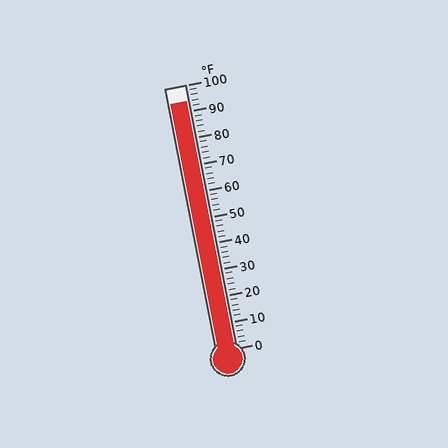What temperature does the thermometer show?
The thermometer shows approximately 94°F.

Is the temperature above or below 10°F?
The temperature is above 10°F.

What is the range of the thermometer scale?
The thermometer scale ranges from 0°F to 100°F.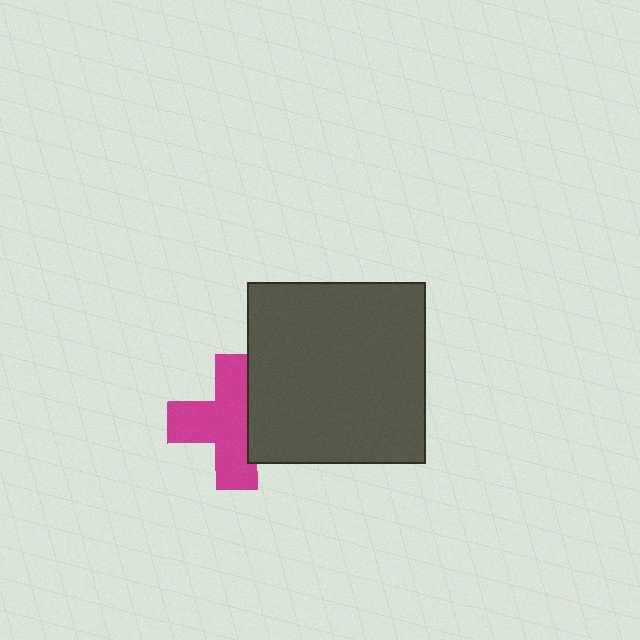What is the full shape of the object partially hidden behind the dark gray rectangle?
The partially hidden object is a magenta cross.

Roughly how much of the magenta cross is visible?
Most of it is visible (roughly 69%).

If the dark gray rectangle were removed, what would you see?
You would see the complete magenta cross.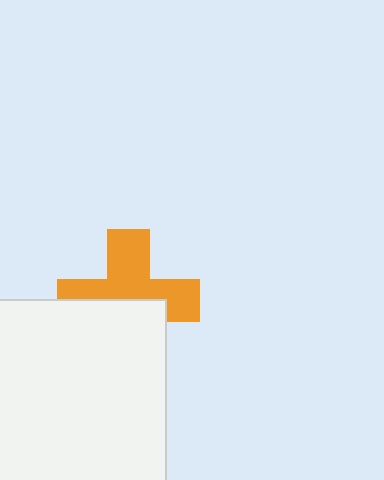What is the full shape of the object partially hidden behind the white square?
The partially hidden object is an orange cross.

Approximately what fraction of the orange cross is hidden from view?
Roughly 44% of the orange cross is hidden behind the white square.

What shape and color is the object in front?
The object in front is a white square.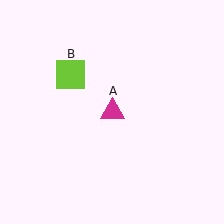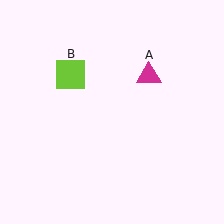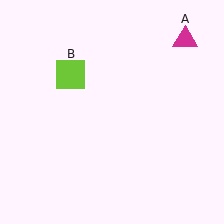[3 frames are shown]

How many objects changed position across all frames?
1 object changed position: magenta triangle (object A).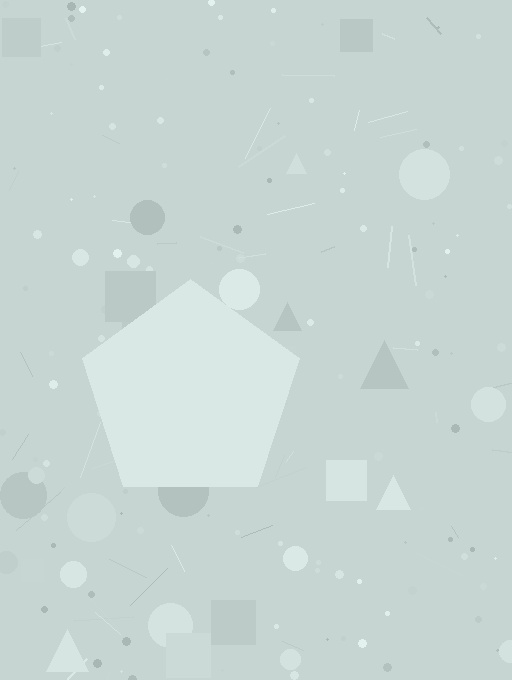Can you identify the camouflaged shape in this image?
The camouflaged shape is a pentagon.